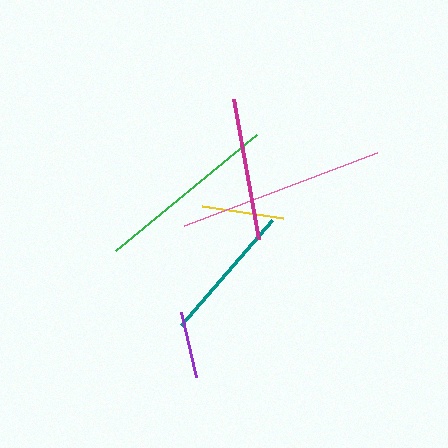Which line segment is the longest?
The pink line is the longest at approximately 206 pixels.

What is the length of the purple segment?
The purple segment is approximately 67 pixels long.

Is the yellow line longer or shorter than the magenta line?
The magenta line is longer than the yellow line.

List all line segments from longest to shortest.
From longest to shortest: pink, green, magenta, teal, yellow, purple.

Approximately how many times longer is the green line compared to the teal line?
The green line is approximately 1.3 times the length of the teal line.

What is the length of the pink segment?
The pink segment is approximately 206 pixels long.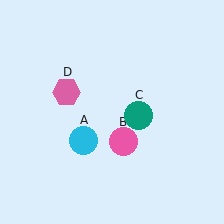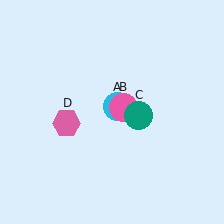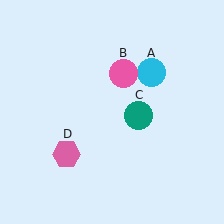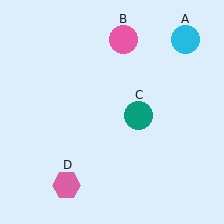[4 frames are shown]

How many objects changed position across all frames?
3 objects changed position: cyan circle (object A), pink circle (object B), pink hexagon (object D).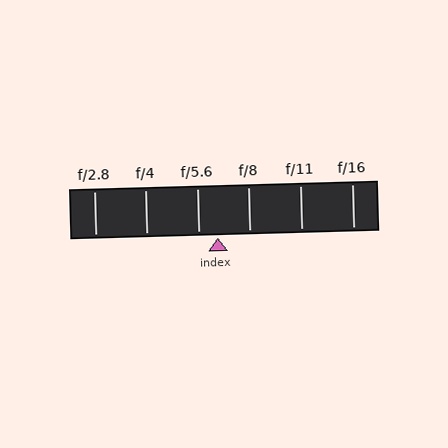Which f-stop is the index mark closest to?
The index mark is closest to f/5.6.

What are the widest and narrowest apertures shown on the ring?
The widest aperture shown is f/2.8 and the narrowest is f/16.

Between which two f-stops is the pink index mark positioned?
The index mark is between f/5.6 and f/8.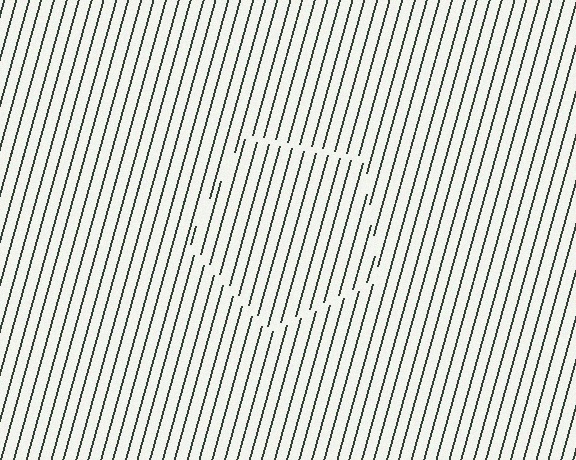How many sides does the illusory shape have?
5 sides — the line-ends trace a pentagon.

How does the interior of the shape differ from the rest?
The interior of the shape contains the same grating, shifted by half a period — the contour is defined by the phase discontinuity where line-ends from the inner and outer gratings abut.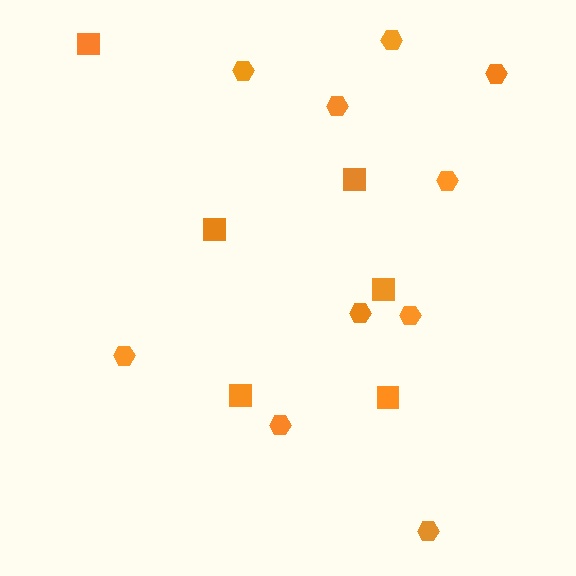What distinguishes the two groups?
There are 2 groups: one group of squares (6) and one group of hexagons (10).